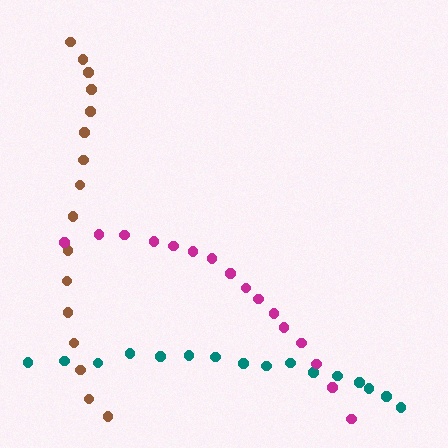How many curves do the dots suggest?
There are 3 distinct paths.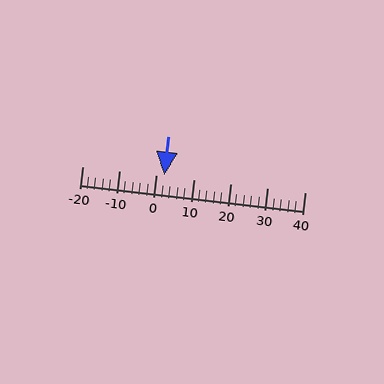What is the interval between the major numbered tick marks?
The major tick marks are spaced 10 units apart.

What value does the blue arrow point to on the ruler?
The blue arrow points to approximately 2.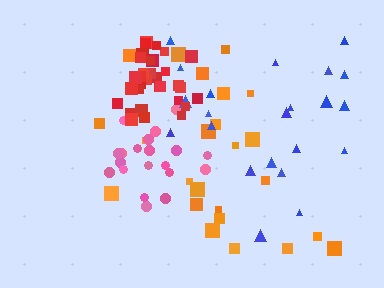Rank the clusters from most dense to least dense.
red, pink, orange, blue.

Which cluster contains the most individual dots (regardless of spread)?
Red (33).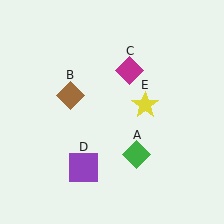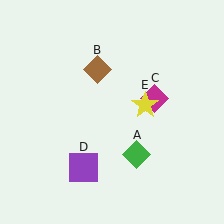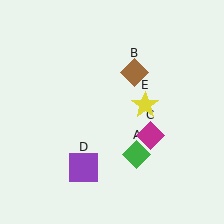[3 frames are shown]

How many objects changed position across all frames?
2 objects changed position: brown diamond (object B), magenta diamond (object C).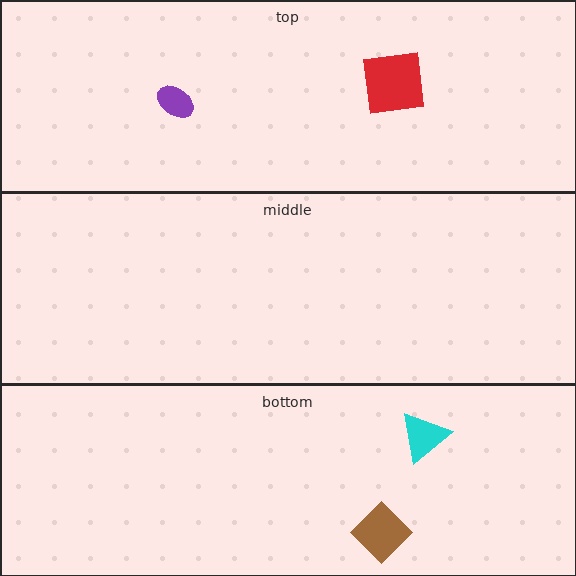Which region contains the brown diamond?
The bottom region.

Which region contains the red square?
The top region.